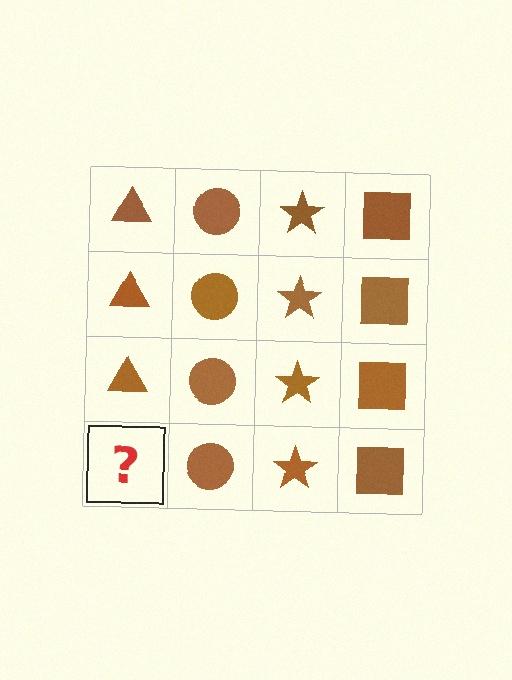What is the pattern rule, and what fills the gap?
The rule is that each column has a consistent shape. The gap should be filled with a brown triangle.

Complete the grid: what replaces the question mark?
The question mark should be replaced with a brown triangle.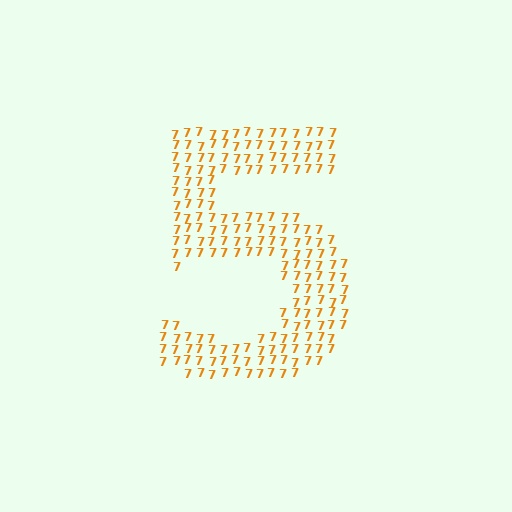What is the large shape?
The large shape is the digit 5.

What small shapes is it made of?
It is made of small digit 7's.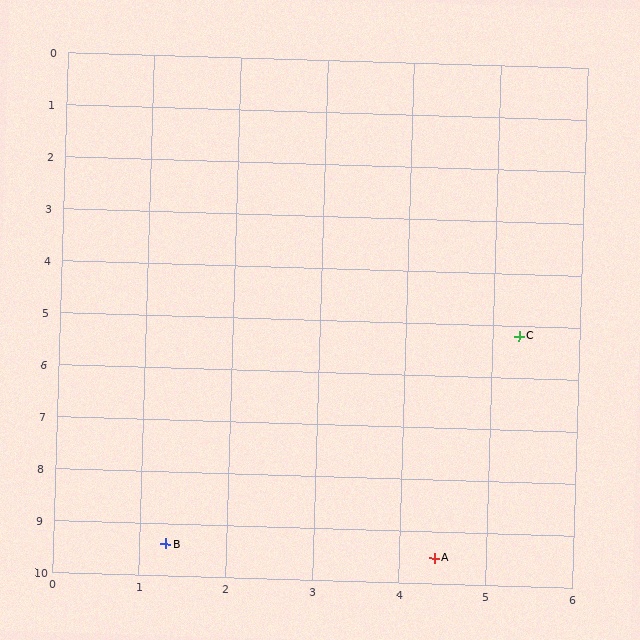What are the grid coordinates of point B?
Point B is at approximately (1.3, 9.4).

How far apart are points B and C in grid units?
Points B and C are about 5.8 grid units apart.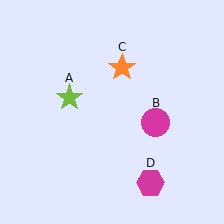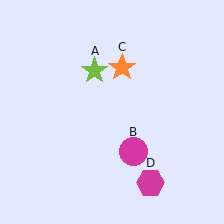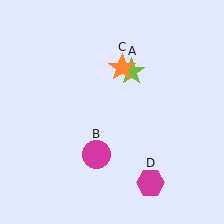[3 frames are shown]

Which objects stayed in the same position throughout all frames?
Orange star (object C) and magenta hexagon (object D) remained stationary.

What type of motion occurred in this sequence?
The lime star (object A), magenta circle (object B) rotated clockwise around the center of the scene.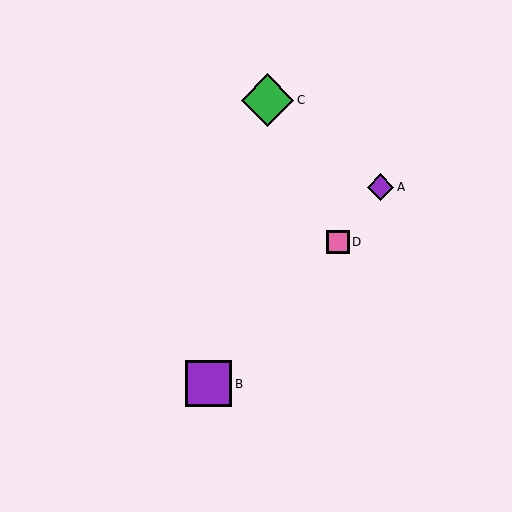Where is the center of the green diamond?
The center of the green diamond is at (268, 100).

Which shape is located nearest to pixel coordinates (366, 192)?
The purple diamond (labeled A) at (381, 187) is nearest to that location.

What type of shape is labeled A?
Shape A is a purple diamond.